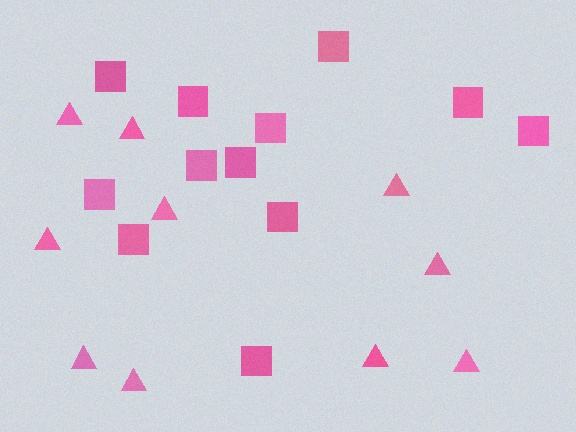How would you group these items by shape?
There are 2 groups: one group of triangles (10) and one group of squares (12).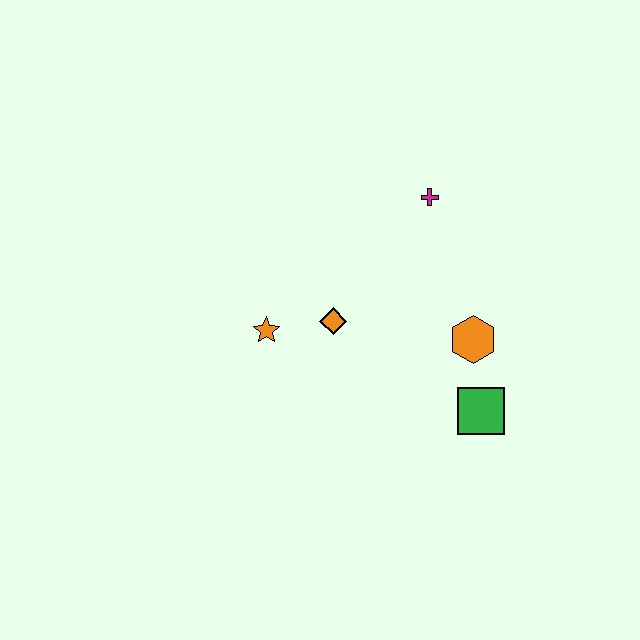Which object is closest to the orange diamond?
The orange star is closest to the orange diamond.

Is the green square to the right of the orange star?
Yes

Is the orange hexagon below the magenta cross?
Yes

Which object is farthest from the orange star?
The green square is farthest from the orange star.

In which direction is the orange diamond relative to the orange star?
The orange diamond is to the right of the orange star.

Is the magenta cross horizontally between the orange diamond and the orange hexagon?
Yes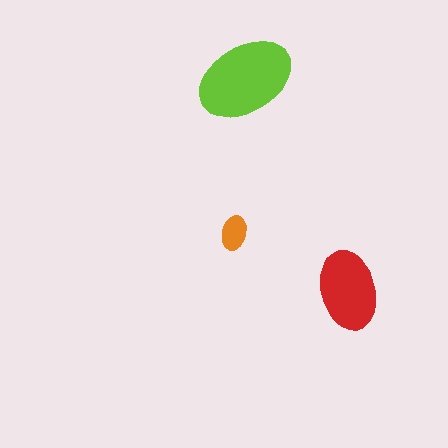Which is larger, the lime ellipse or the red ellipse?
The lime one.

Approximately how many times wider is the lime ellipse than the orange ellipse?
About 3 times wider.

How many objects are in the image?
There are 3 objects in the image.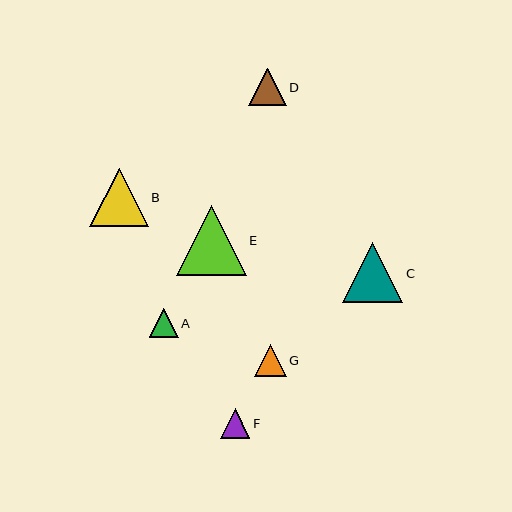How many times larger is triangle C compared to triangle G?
Triangle C is approximately 1.9 times the size of triangle G.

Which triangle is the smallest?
Triangle A is the smallest with a size of approximately 29 pixels.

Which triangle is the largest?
Triangle E is the largest with a size of approximately 70 pixels.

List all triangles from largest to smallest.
From largest to smallest: E, C, B, D, G, F, A.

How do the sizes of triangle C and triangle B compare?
Triangle C and triangle B are approximately the same size.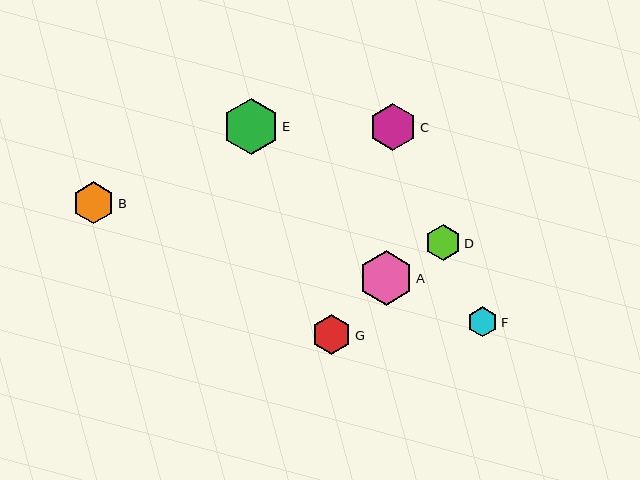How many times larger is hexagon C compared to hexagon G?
Hexagon C is approximately 1.2 times the size of hexagon G.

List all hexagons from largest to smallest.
From largest to smallest: E, A, C, B, G, D, F.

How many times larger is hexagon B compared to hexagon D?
Hexagon B is approximately 1.2 times the size of hexagon D.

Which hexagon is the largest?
Hexagon E is the largest with a size of approximately 56 pixels.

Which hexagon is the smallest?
Hexagon F is the smallest with a size of approximately 30 pixels.